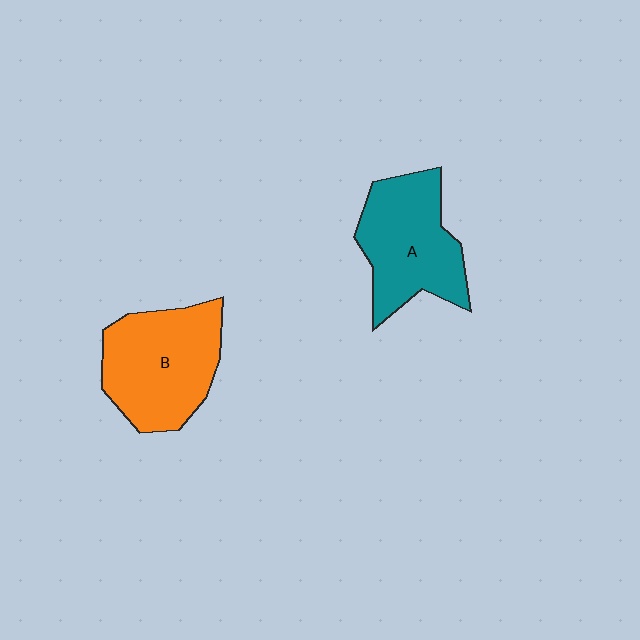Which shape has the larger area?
Shape B (orange).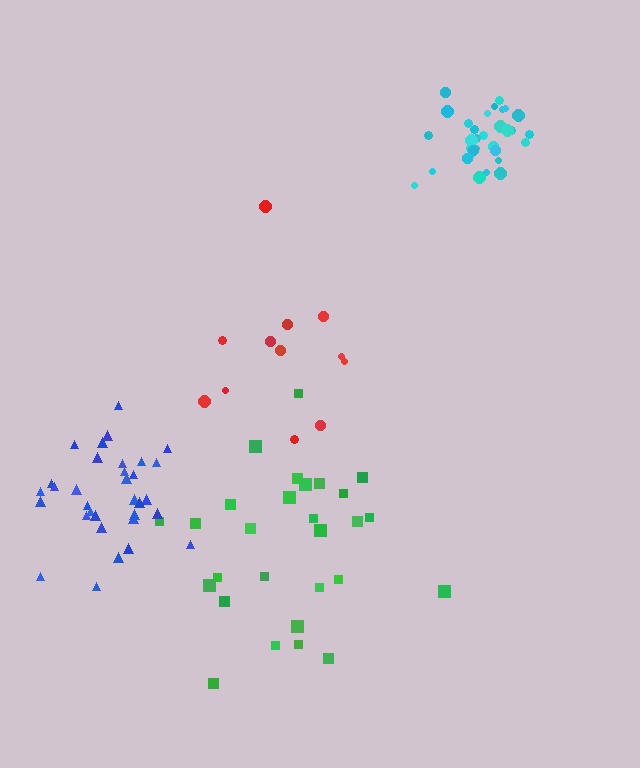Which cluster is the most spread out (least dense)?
Red.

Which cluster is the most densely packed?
Cyan.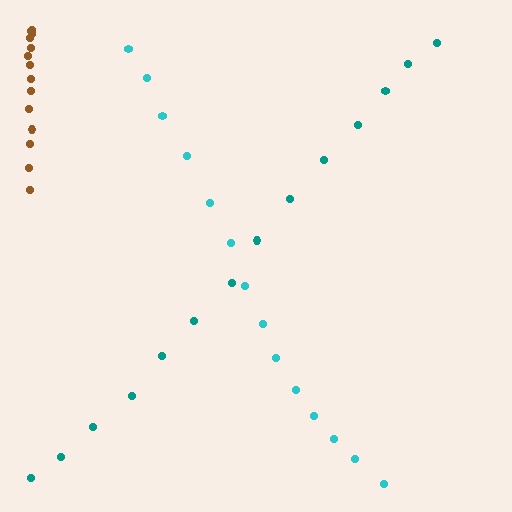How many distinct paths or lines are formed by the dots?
There are 3 distinct paths.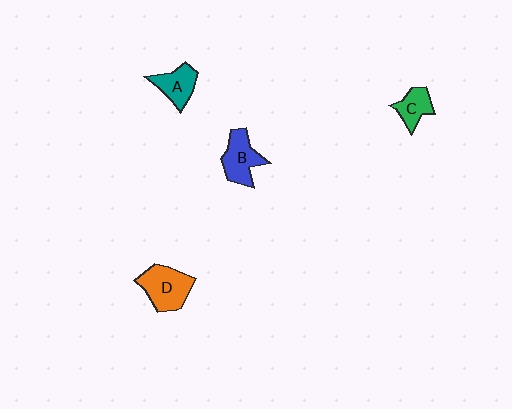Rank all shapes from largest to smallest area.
From largest to smallest: D (orange), B (blue), A (teal), C (green).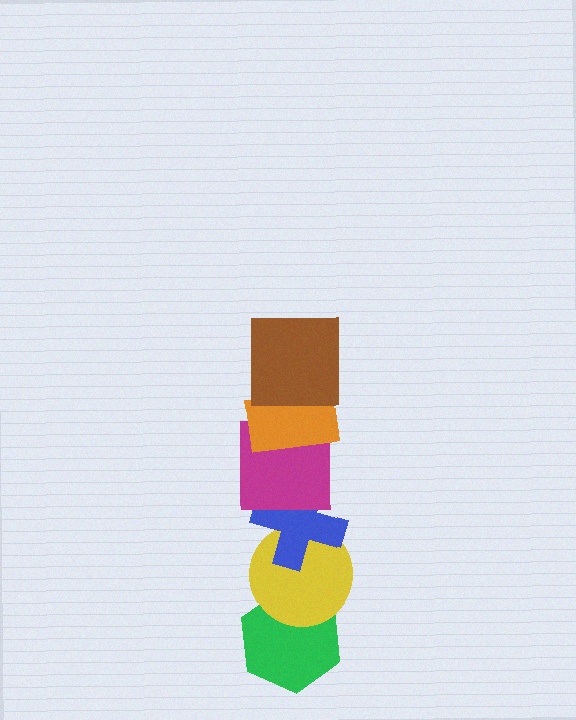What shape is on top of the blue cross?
The magenta square is on top of the blue cross.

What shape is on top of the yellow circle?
The blue cross is on top of the yellow circle.